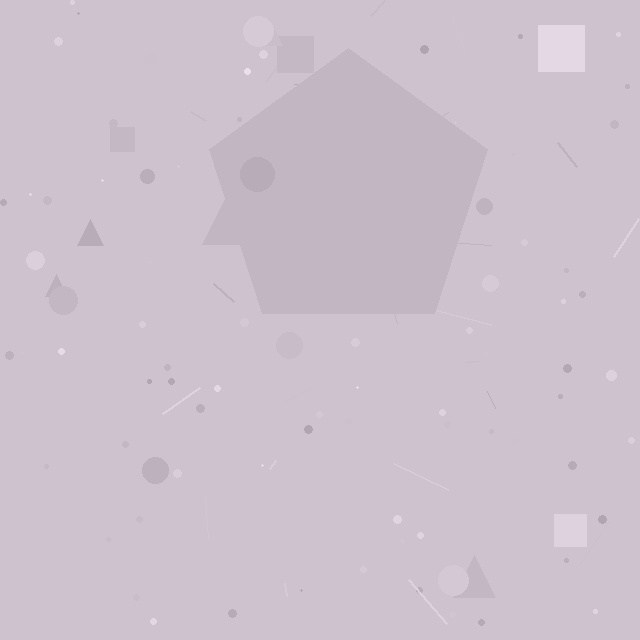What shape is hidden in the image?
A pentagon is hidden in the image.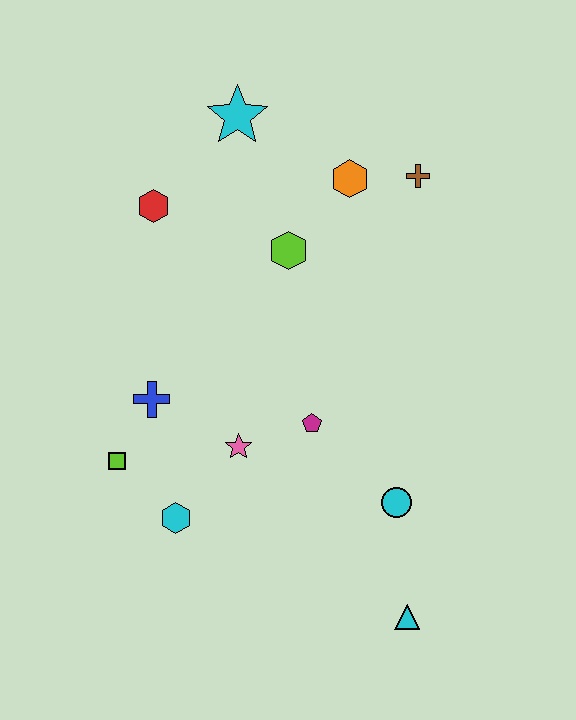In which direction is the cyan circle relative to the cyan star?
The cyan circle is below the cyan star.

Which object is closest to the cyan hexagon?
The lime square is closest to the cyan hexagon.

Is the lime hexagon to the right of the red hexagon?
Yes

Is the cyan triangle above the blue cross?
No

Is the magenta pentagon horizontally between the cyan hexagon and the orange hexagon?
Yes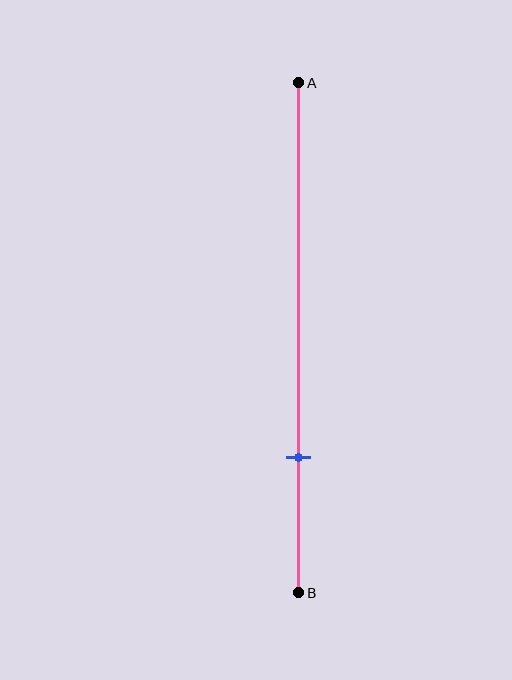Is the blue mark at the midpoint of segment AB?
No, the mark is at about 75% from A, not at the 50% midpoint.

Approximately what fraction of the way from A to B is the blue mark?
The blue mark is approximately 75% of the way from A to B.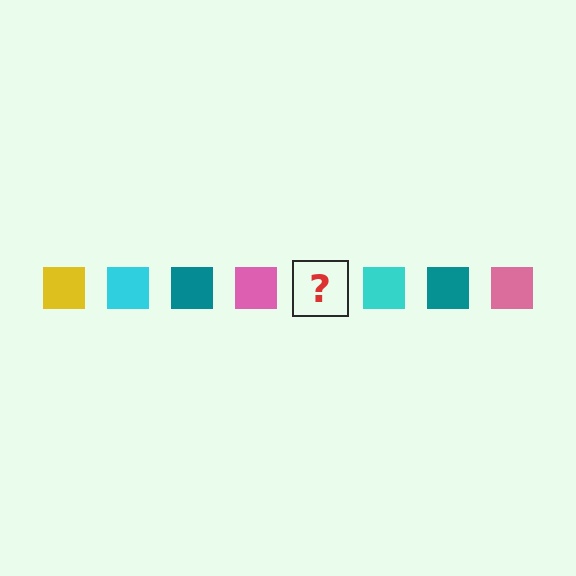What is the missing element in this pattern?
The missing element is a yellow square.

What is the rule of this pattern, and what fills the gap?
The rule is that the pattern cycles through yellow, cyan, teal, pink squares. The gap should be filled with a yellow square.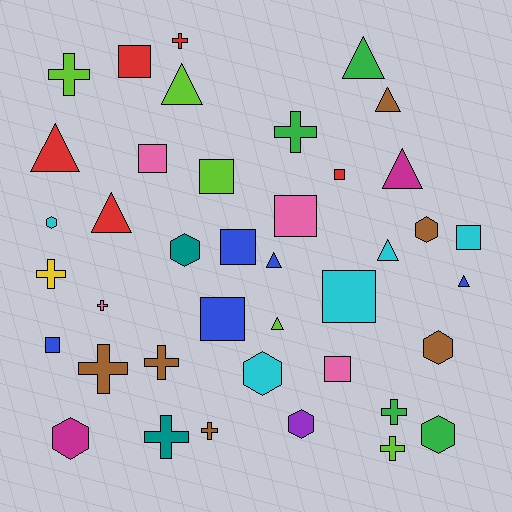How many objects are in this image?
There are 40 objects.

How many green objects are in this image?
There are 4 green objects.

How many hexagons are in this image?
There are 8 hexagons.